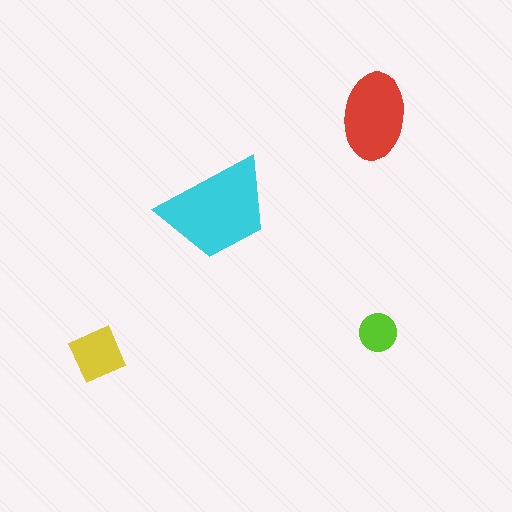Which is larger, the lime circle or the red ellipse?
The red ellipse.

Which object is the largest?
The cyan trapezoid.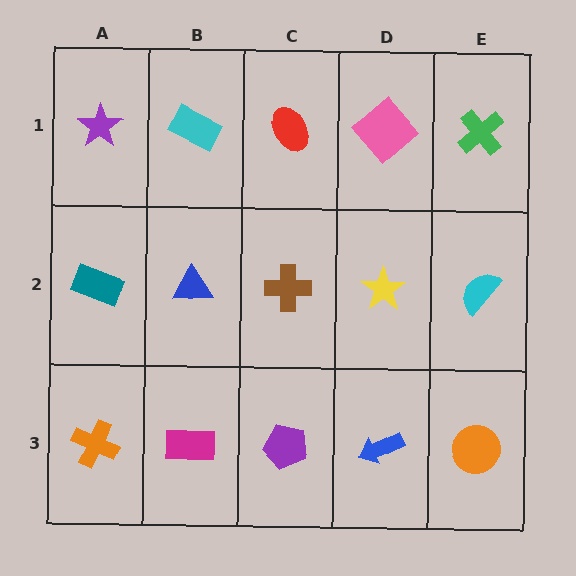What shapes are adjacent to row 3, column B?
A blue triangle (row 2, column B), an orange cross (row 3, column A), a purple pentagon (row 3, column C).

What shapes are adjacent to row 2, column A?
A purple star (row 1, column A), an orange cross (row 3, column A), a blue triangle (row 2, column B).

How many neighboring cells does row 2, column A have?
3.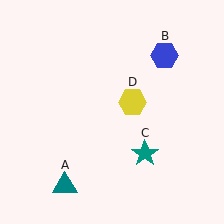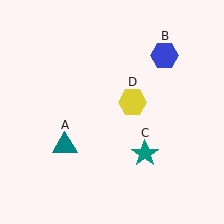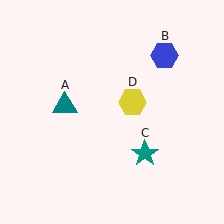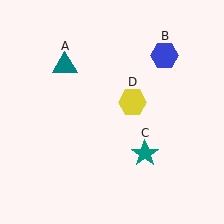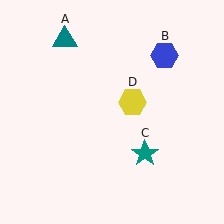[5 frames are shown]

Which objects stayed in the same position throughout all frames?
Blue hexagon (object B) and teal star (object C) and yellow hexagon (object D) remained stationary.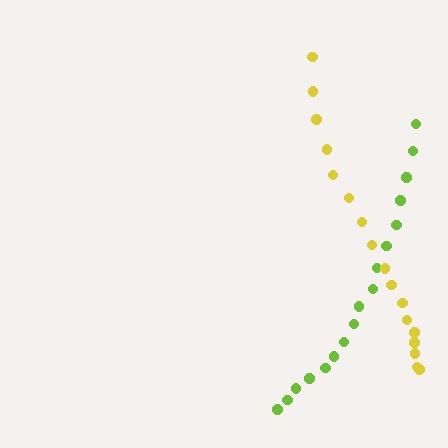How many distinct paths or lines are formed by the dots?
There are 2 distinct paths.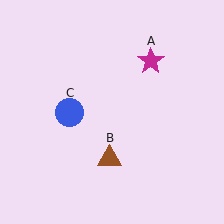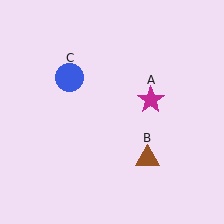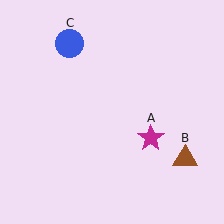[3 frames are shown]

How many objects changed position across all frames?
3 objects changed position: magenta star (object A), brown triangle (object B), blue circle (object C).